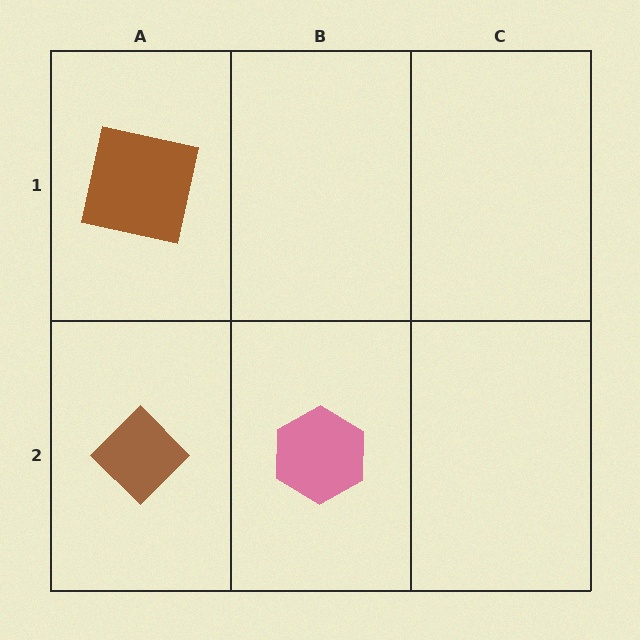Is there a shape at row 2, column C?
No, that cell is empty.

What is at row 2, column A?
A brown diamond.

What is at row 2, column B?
A pink hexagon.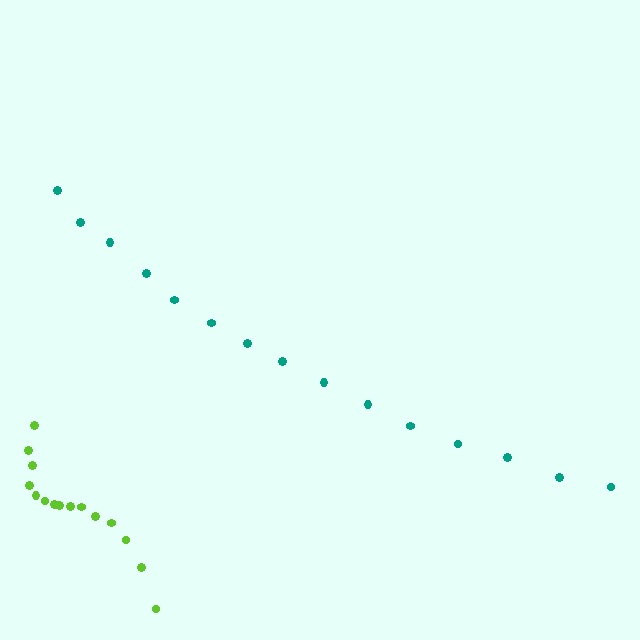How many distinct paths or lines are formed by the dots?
There are 2 distinct paths.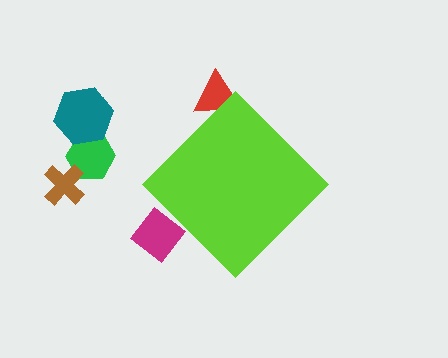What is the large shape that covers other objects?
A lime diamond.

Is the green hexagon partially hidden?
No, the green hexagon is fully visible.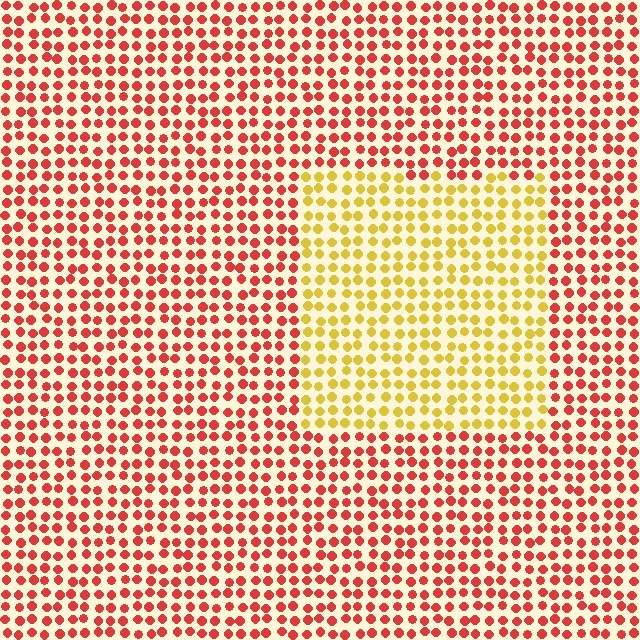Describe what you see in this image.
The image is filled with small red elements in a uniform arrangement. A rectangle-shaped region is visible where the elements are tinted to a slightly different hue, forming a subtle color boundary.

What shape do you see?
I see a rectangle.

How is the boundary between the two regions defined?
The boundary is defined purely by a slight shift in hue (about 52 degrees). Spacing, size, and orientation are identical on both sides.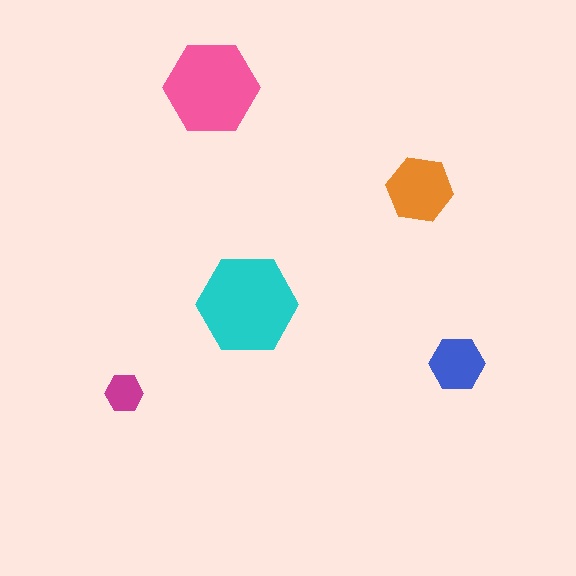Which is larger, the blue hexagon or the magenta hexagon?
The blue one.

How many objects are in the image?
There are 5 objects in the image.